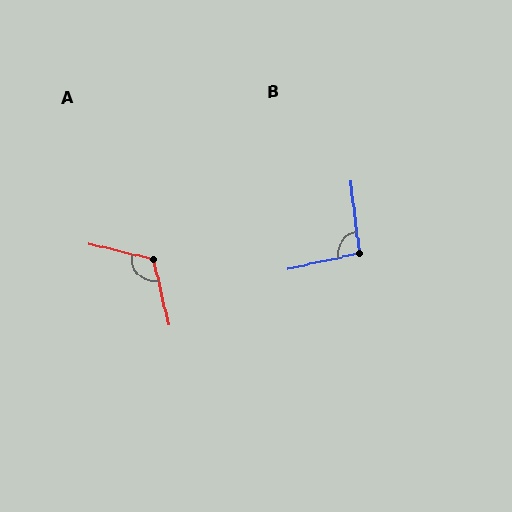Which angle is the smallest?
B, at approximately 95 degrees.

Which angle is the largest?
A, at approximately 117 degrees.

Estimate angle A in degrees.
Approximately 117 degrees.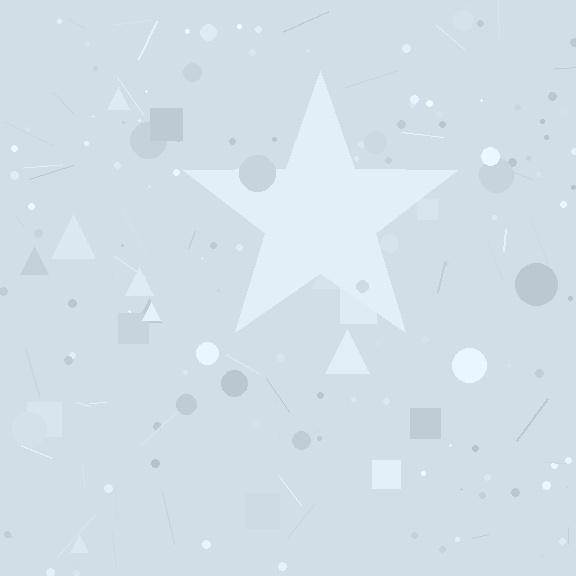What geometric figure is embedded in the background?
A star is embedded in the background.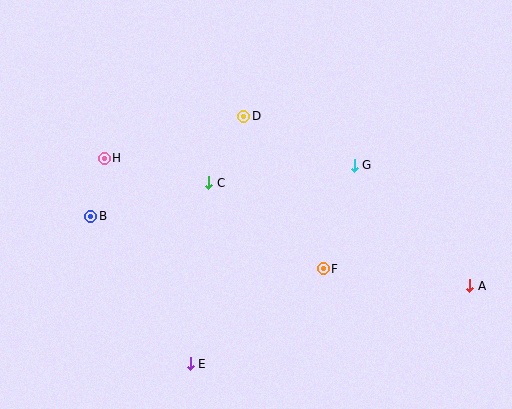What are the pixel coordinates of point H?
Point H is at (104, 158).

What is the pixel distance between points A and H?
The distance between A and H is 387 pixels.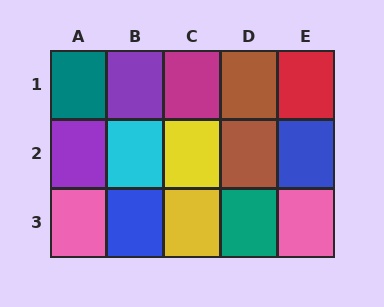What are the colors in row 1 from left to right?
Teal, purple, magenta, brown, red.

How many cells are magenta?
1 cell is magenta.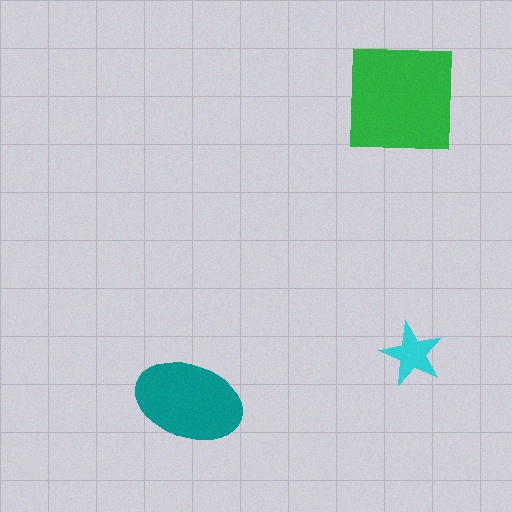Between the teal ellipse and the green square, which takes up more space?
The green square.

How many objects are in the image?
There are 3 objects in the image.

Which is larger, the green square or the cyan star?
The green square.